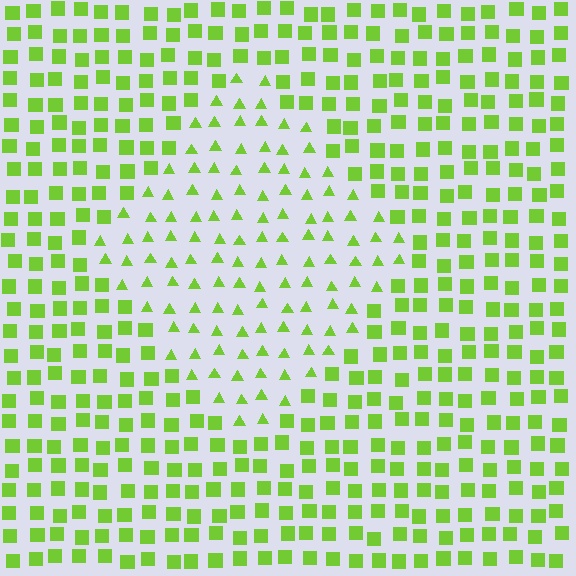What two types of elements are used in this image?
The image uses triangles inside the diamond region and squares outside it.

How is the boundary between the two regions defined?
The boundary is defined by a change in element shape: triangles inside vs. squares outside. All elements share the same color and spacing.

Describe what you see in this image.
The image is filled with small lime elements arranged in a uniform grid. A diamond-shaped region contains triangles, while the surrounding area contains squares. The boundary is defined purely by the change in element shape.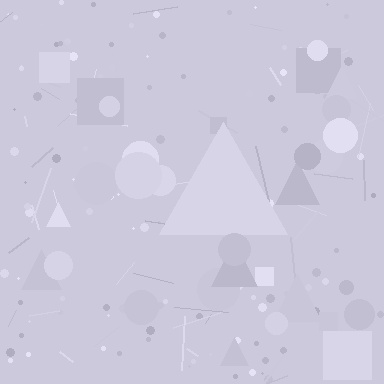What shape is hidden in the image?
A triangle is hidden in the image.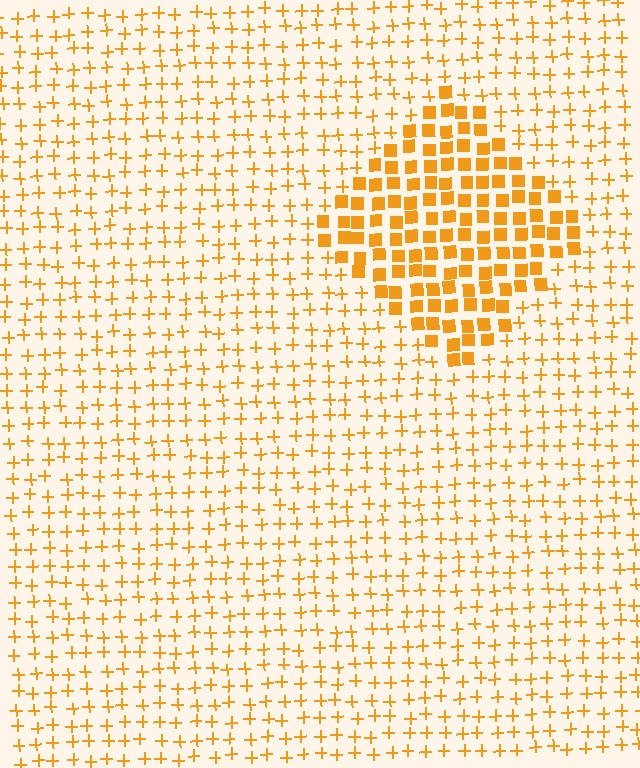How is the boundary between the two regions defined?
The boundary is defined by a change in element shape: squares inside vs. plus signs outside. All elements share the same color and spacing.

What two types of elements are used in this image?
The image uses squares inside the diamond region and plus signs outside it.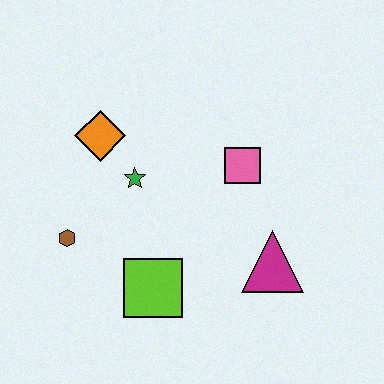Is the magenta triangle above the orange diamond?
No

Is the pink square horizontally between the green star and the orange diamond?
No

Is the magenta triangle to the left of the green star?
No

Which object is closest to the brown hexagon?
The green star is closest to the brown hexagon.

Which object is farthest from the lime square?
The orange diamond is farthest from the lime square.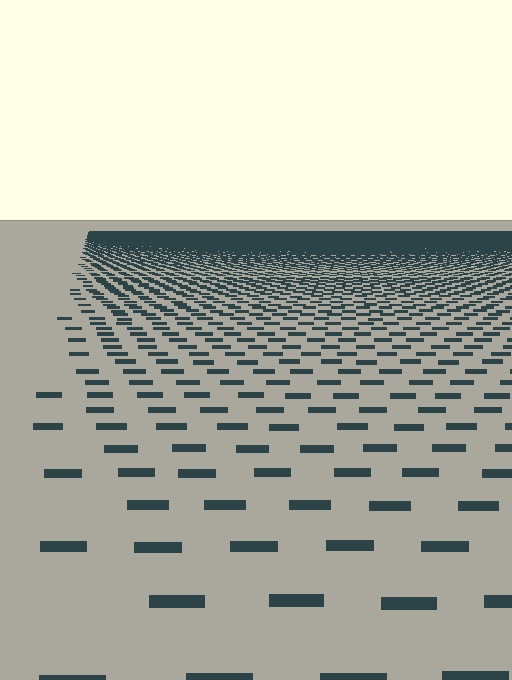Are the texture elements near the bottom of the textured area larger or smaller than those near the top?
Larger. Near the bottom, elements are closer to the viewer and appear at a bigger on-screen size.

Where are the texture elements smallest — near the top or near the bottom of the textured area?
Near the top.